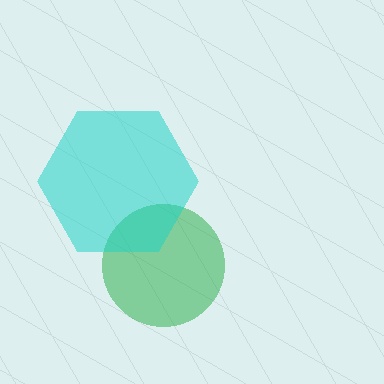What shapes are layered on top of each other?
The layered shapes are: a green circle, a cyan hexagon.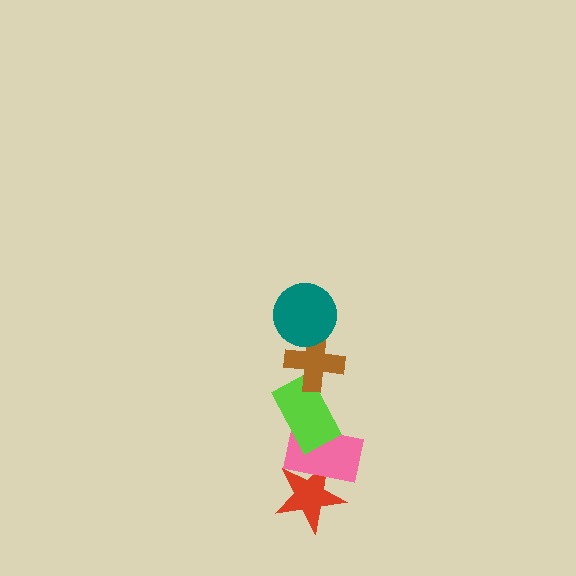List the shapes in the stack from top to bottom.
From top to bottom: the teal circle, the brown cross, the lime rectangle, the pink rectangle, the red star.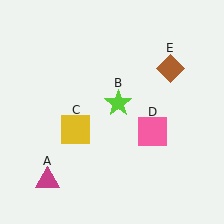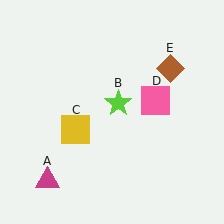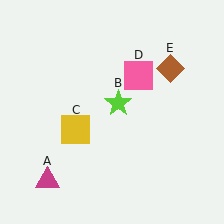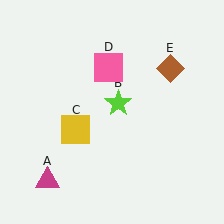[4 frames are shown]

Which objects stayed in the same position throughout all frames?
Magenta triangle (object A) and lime star (object B) and yellow square (object C) and brown diamond (object E) remained stationary.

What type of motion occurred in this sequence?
The pink square (object D) rotated counterclockwise around the center of the scene.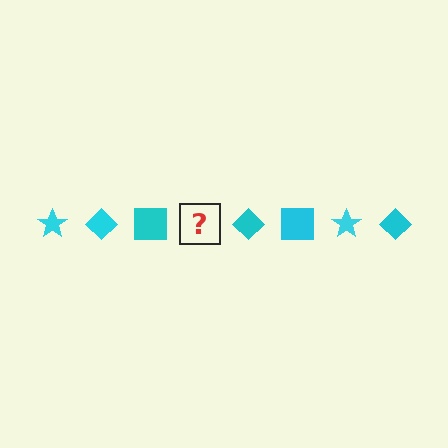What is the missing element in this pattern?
The missing element is a cyan star.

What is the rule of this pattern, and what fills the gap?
The rule is that the pattern cycles through star, diamond, square shapes in cyan. The gap should be filled with a cyan star.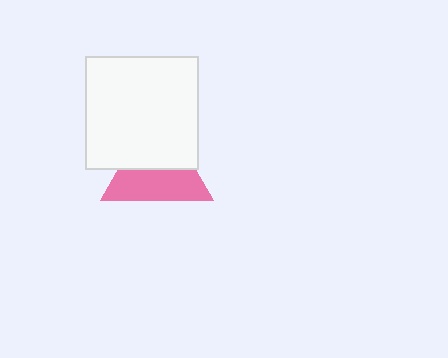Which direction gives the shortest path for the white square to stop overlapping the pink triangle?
Moving up gives the shortest separation.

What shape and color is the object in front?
The object in front is a white square.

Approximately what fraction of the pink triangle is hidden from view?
Roughly 46% of the pink triangle is hidden behind the white square.